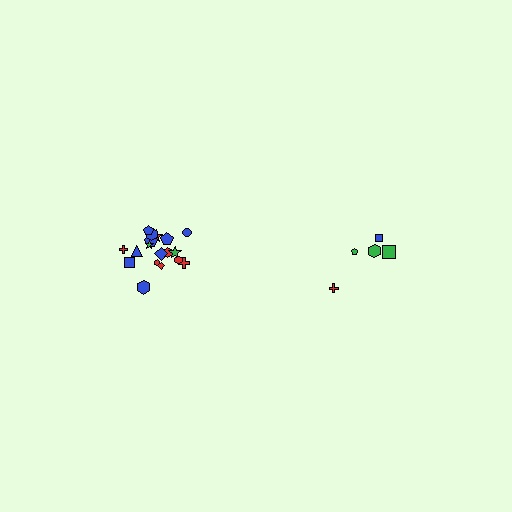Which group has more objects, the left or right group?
The left group.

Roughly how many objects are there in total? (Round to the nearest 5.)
Roughly 25 objects in total.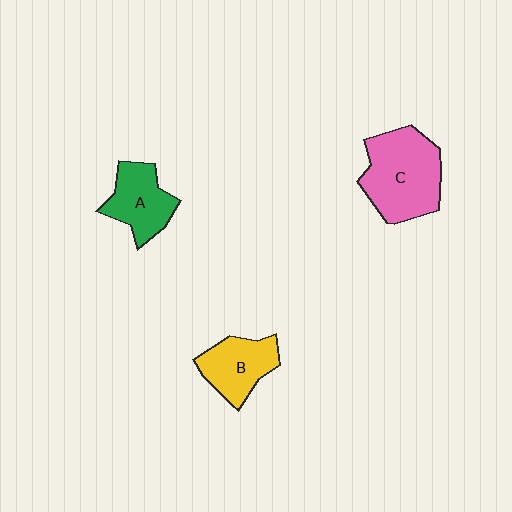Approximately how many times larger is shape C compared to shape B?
Approximately 1.6 times.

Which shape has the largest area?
Shape C (pink).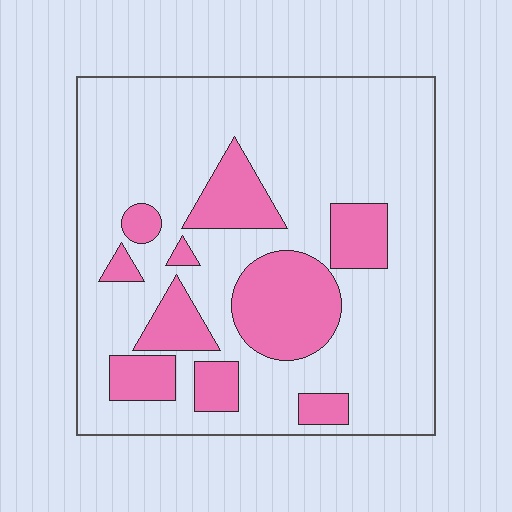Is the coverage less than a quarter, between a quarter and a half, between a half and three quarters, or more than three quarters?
Less than a quarter.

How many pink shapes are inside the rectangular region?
10.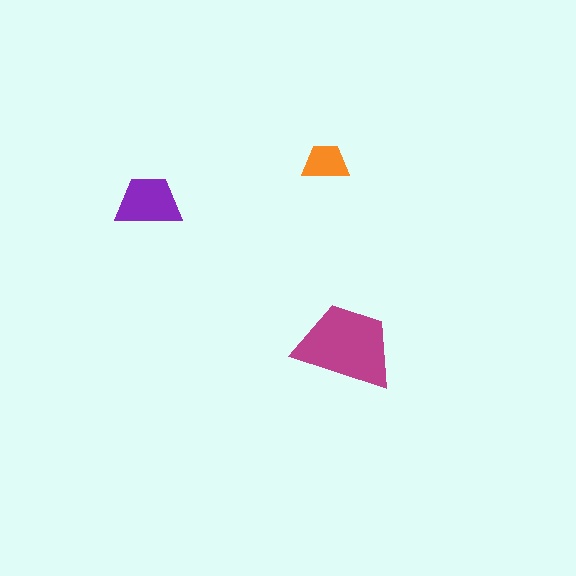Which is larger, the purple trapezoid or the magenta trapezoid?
The magenta one.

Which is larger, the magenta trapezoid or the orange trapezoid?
The magenta one.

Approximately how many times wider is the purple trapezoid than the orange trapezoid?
About 1.5 times wider.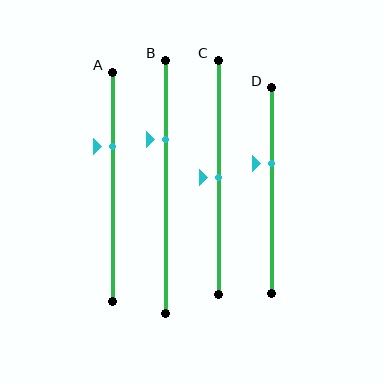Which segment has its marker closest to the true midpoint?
Segment C has its marker closest to the true midpoint.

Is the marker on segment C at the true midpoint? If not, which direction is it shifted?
Yes, the marker on segment C is at the true midpoint.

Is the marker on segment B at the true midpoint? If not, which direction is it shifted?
No, the marker on segment B is shifted upward by about 18% of the segment length.